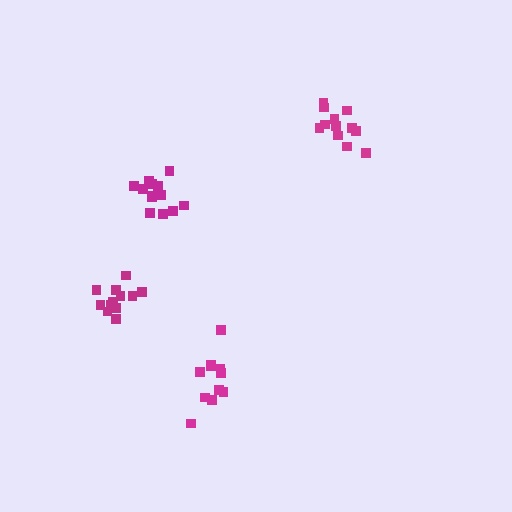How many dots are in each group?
Group 1: 13 dots, Group 2: 12 dots, Group 3: 11 dots, Group 4: 12 dots (48 total).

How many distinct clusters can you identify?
There are 4 distinct clusters.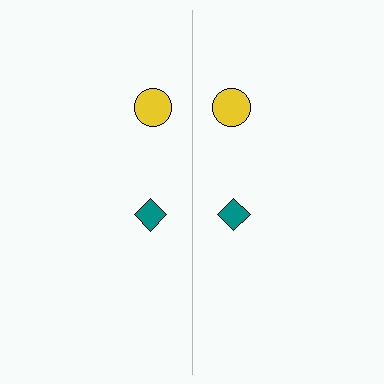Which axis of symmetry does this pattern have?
The pattern has a vertical axis of symmetry running through the center of the image.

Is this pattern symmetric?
Yes, this pattern has bilateral (reflection) symmetry.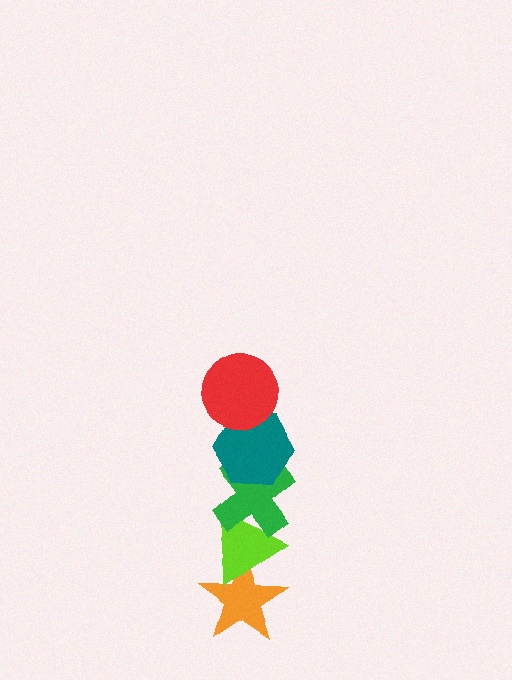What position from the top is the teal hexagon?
The teal hexagon is 2nd from the top.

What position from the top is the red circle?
The red circle is 1st from the top.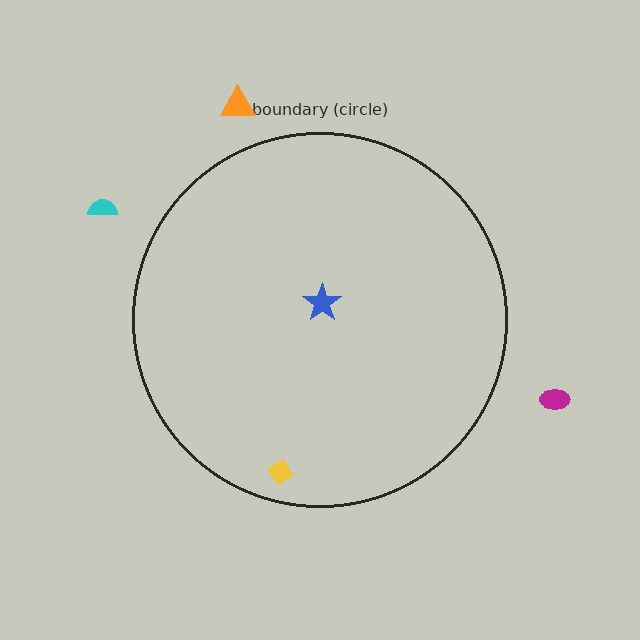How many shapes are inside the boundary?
2 inside, 3 outside.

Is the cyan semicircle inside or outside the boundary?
Outside.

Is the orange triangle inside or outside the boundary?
Outside.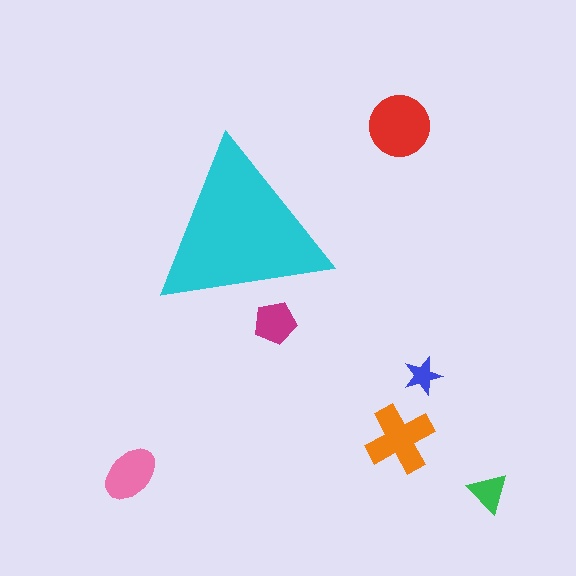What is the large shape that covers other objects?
A cyan triangle.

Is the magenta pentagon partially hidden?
Yes, the magenta pentagon is partially hidden behind the cyan triangle.